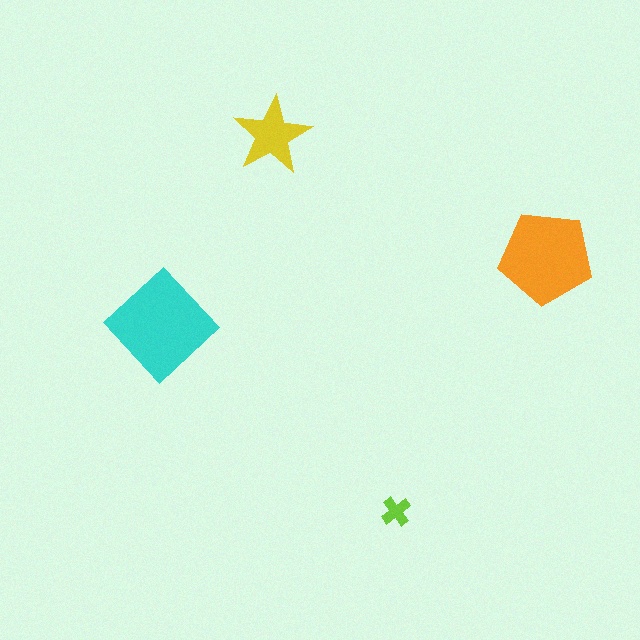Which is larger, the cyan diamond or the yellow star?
The cyan diamond.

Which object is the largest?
The cyan diamond.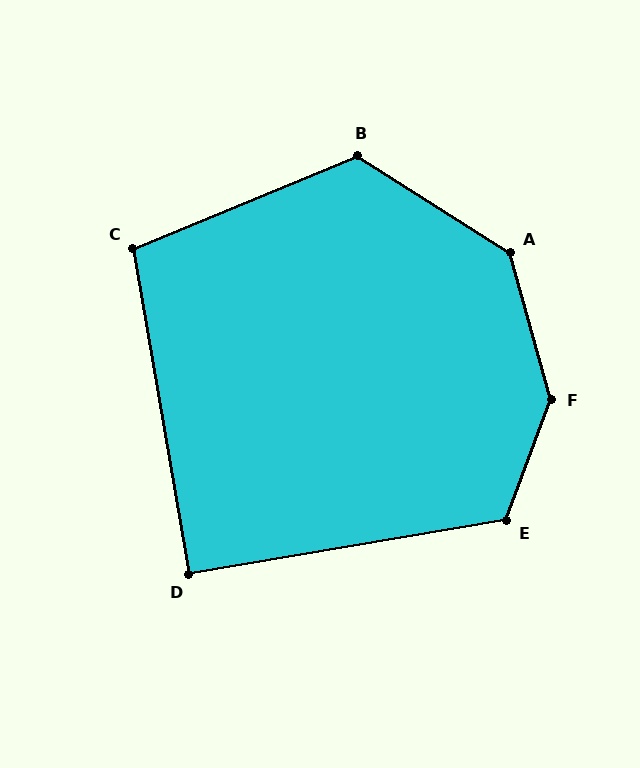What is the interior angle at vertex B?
Approximately 125 degrees (obtuse).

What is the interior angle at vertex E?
Approximately 120 degrees (obtuse).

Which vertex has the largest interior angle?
F, at approximately 145 degrees.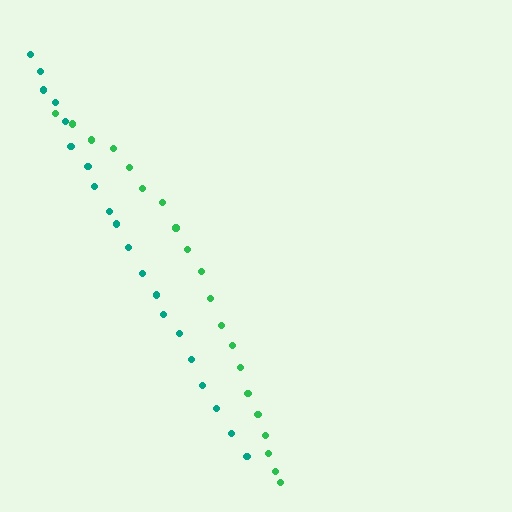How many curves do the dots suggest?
There are 2 distinct paths.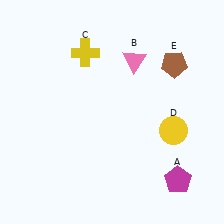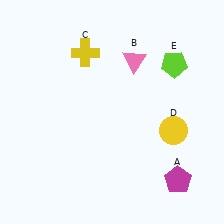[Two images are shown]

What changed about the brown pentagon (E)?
In Image 1, E is brown. In Image 2, it changed to lime.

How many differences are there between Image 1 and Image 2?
There is 1 difference between the two images.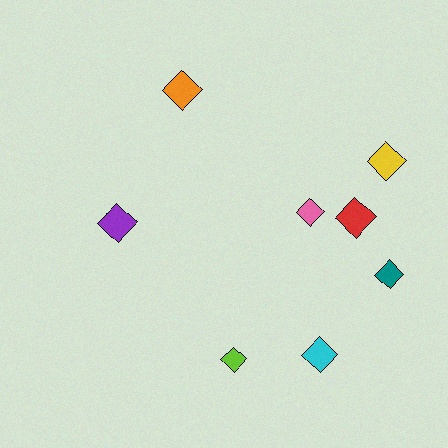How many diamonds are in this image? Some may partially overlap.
There are 8 diamonds.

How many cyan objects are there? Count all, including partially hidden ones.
There is 1 cyan object.